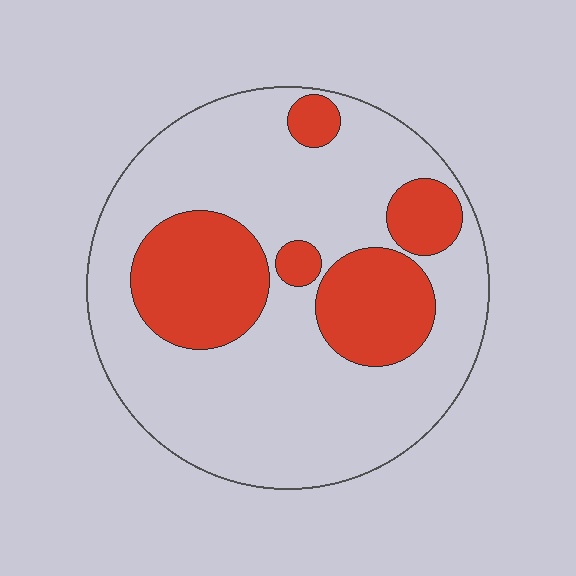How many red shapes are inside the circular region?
5.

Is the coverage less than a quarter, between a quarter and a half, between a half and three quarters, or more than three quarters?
Between a quarter and a half.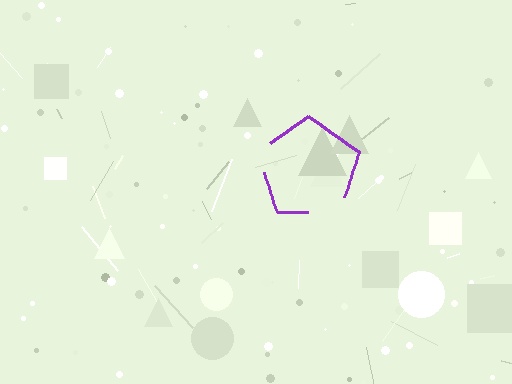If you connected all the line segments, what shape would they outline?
They would outline a pentagon.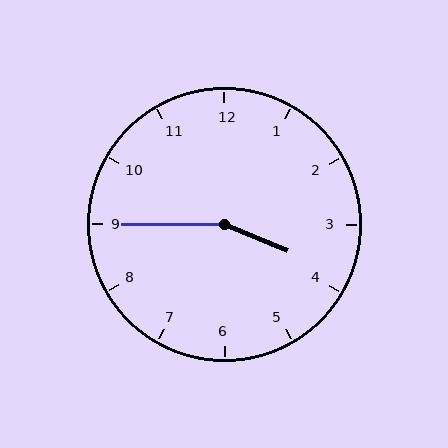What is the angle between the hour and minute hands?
Approximately 158 degrees.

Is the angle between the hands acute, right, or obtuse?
It is obtuse.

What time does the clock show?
3:45.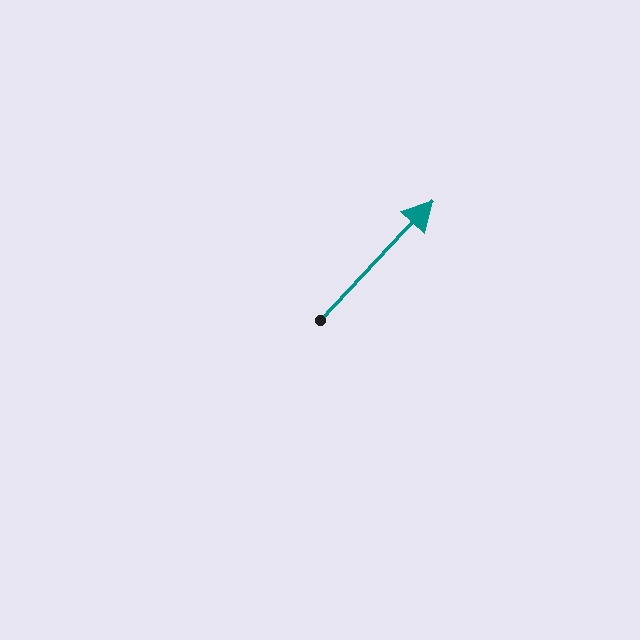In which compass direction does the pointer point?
Northeast.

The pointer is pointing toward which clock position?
Roughly 1 o'clock.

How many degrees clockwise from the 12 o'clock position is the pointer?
Approximately 43 degrees.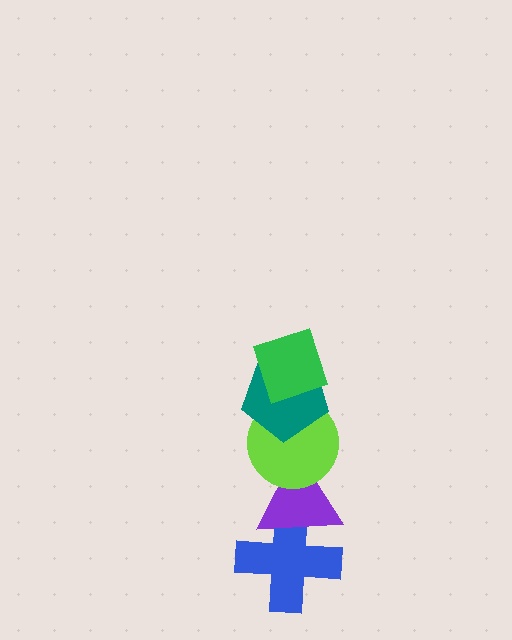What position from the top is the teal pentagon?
The teal pentagon is 2nd from the top.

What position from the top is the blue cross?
The blue cross is 5th from the top.